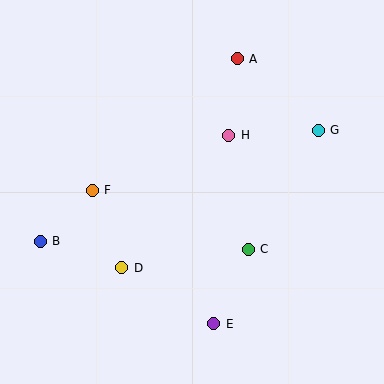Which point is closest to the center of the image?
Point H at (229, 135) is closest to the center.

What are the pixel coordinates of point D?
Point D is at (122, 268).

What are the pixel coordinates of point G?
Point G is at (318, 130).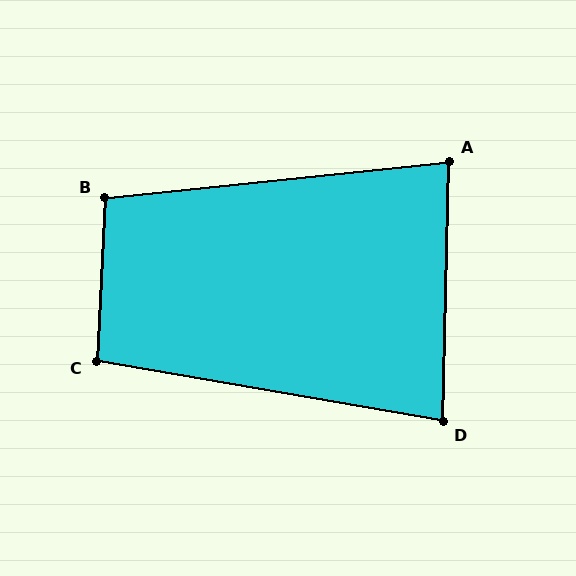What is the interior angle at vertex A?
Approximately 83 degrees (acute).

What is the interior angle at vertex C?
Approximately 97 degrees (obtuse).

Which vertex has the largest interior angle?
B, at approximately 99 degrees.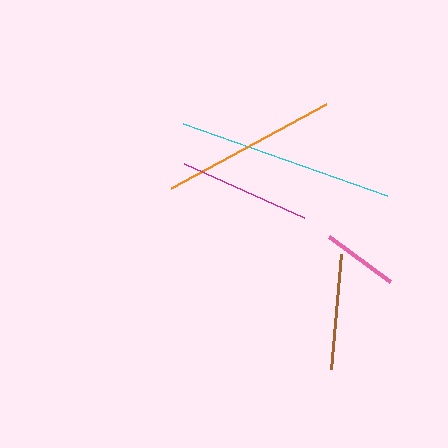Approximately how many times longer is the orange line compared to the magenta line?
The orange line is approximately 1.3 times the length of the magenta line.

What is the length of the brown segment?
The brown segment is approximately 115 pixels long.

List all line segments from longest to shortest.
From longest to shortest: cyan, orange, magenta, brown, pink.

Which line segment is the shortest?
The pink line is the shortest at approximately 76 pixels.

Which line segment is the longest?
The cyan line is the longest at approximately 217 pixels.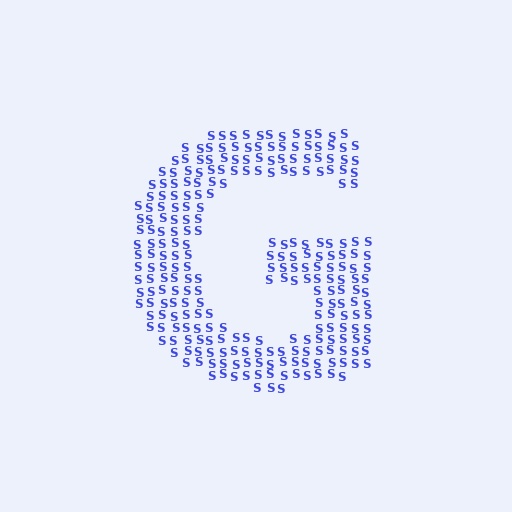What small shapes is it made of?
It is made of small letter S's.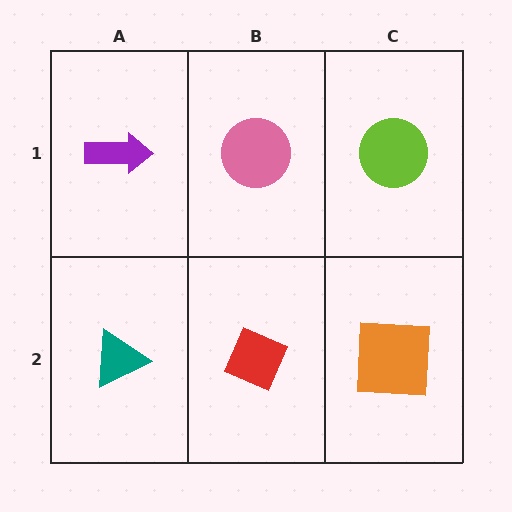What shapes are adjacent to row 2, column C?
A lime circle (row 1, column C), a red diamond (row 2, column B).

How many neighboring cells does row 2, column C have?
2.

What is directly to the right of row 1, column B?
A lime circle.